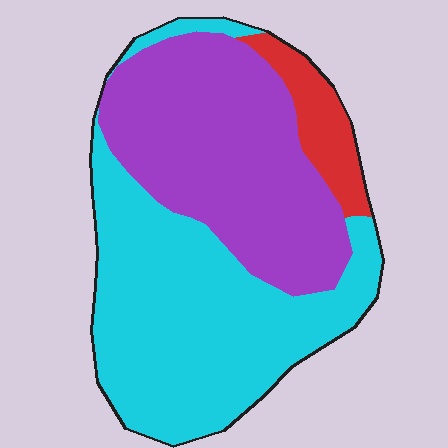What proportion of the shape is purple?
Purple takes up about two fifths (2/5) of the shape.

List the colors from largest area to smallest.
From largest to smallest: cyan, purple, red.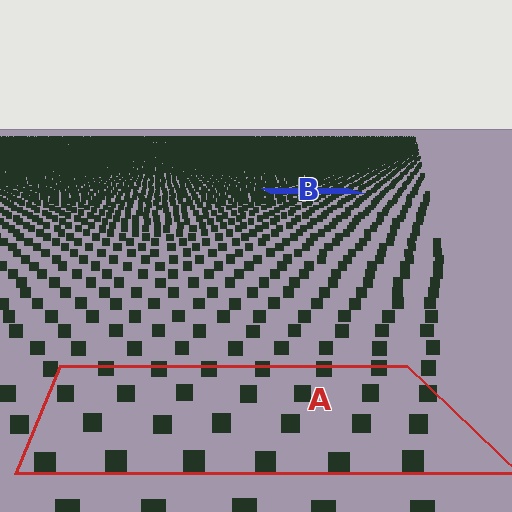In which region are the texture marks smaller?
The texture marks are smaller in region B, because it is farther away.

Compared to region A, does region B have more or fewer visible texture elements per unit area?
Region B has more texture elements per unit area — they are packed more densely because it is farther away.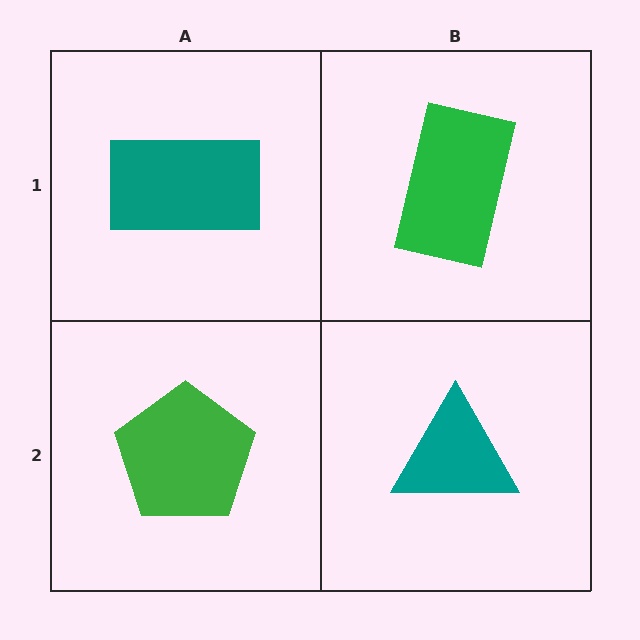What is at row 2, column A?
A green pentagon.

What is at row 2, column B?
A teal triangle.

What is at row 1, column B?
A green rectangle.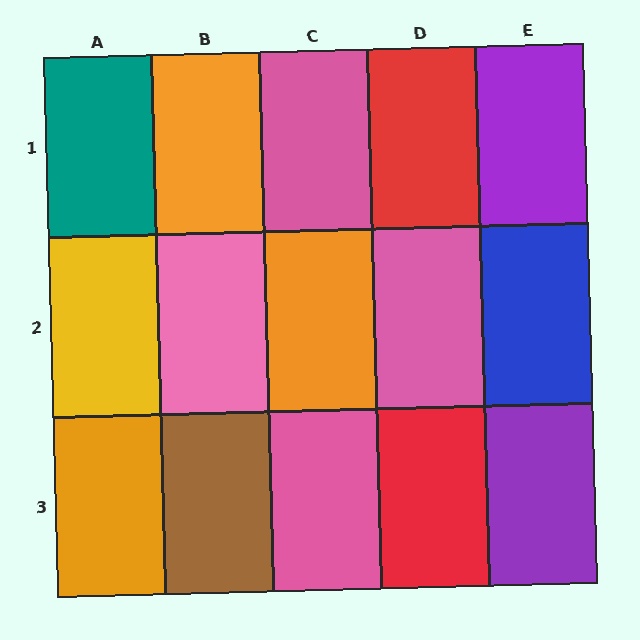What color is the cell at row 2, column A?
Yellow.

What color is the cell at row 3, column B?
Brown.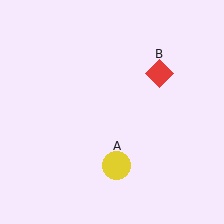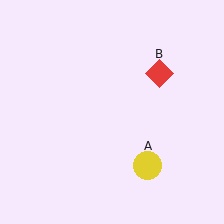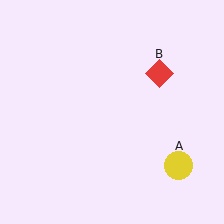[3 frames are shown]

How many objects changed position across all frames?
1 object changed position: yellow circle (object A).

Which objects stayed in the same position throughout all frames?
Red diamond (object B) remained stationary.